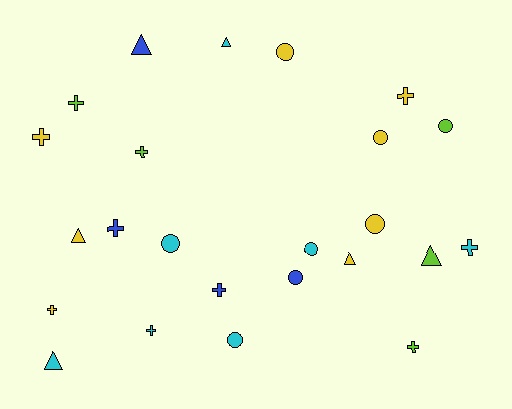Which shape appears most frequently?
Cross, with 10 objects.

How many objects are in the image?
There are 24 objects.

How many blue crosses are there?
There are 2 blue crosses.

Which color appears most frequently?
Yellow, with 8 objects.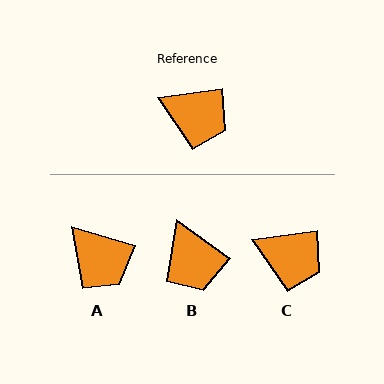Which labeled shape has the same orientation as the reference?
C.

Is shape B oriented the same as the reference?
No, it is off by about 44 degrees.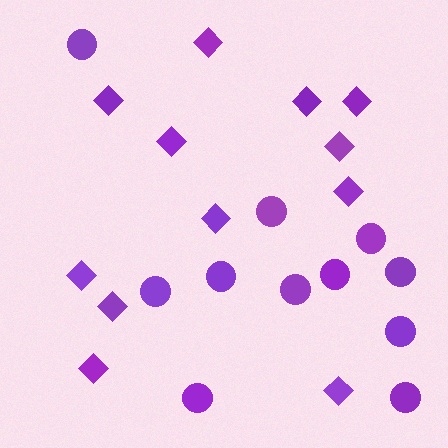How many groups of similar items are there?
There are 2 groups: one group of diamonds (12) and one group of circles (11).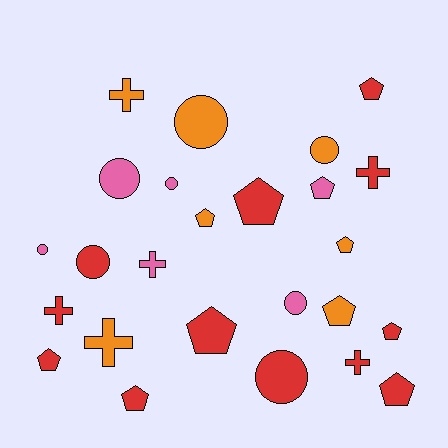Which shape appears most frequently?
Pentagon, with 11 objects.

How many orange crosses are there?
There are 2 orange crosses.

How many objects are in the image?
There are 25 objects.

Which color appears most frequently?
Red, with 12 objects.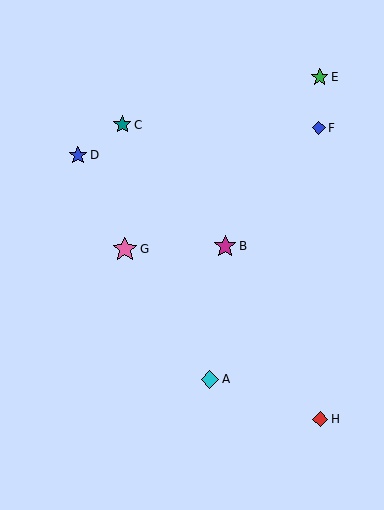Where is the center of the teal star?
The center of the teal star is at (122, 125).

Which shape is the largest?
The pink star (labeled G) is the largest.